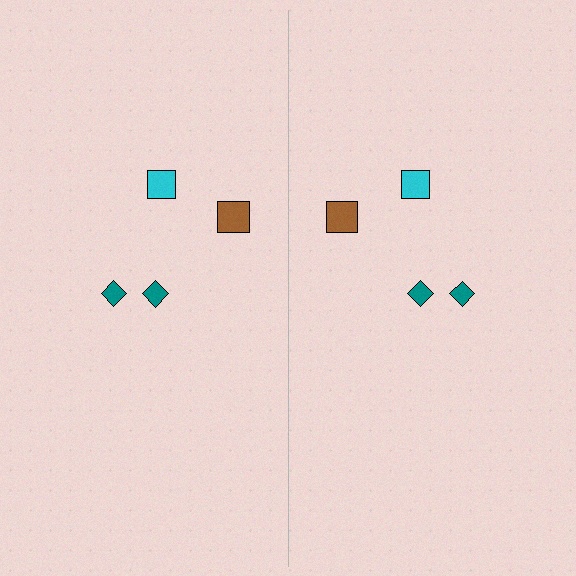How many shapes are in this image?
There are 8 shapes in this image.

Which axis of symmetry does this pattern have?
The pattern has a vertical axis of symmetry running through the center of the image.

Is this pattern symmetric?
Yes, this pattern has bilateral (reflection) symmetry.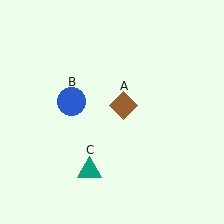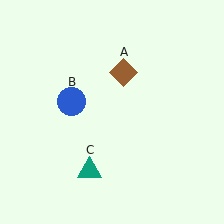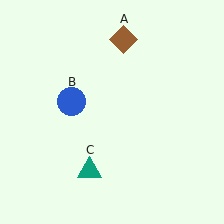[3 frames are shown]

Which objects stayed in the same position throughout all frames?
Blue circle (object B) and teal triangle (object C) remained stationary.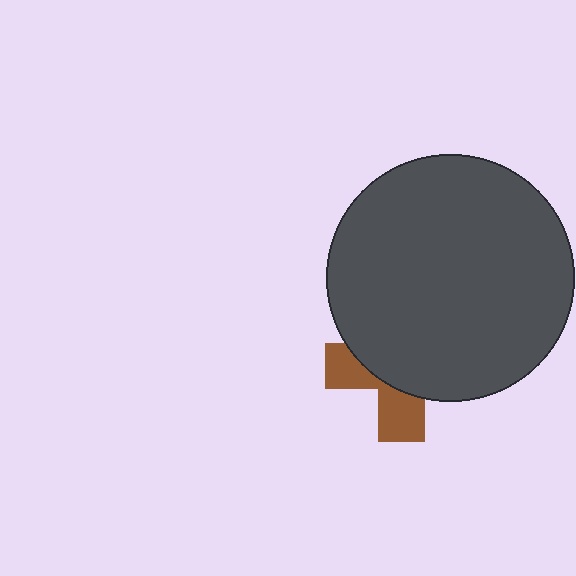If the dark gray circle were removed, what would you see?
You would see the complete brown cross.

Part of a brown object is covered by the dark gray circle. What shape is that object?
It is a cross.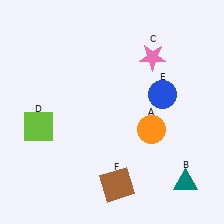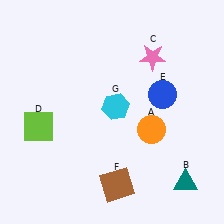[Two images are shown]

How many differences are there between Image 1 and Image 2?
There is 1 difference between the two images.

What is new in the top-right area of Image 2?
A cyan hexagon (G) was added in the top-right area of Image 2.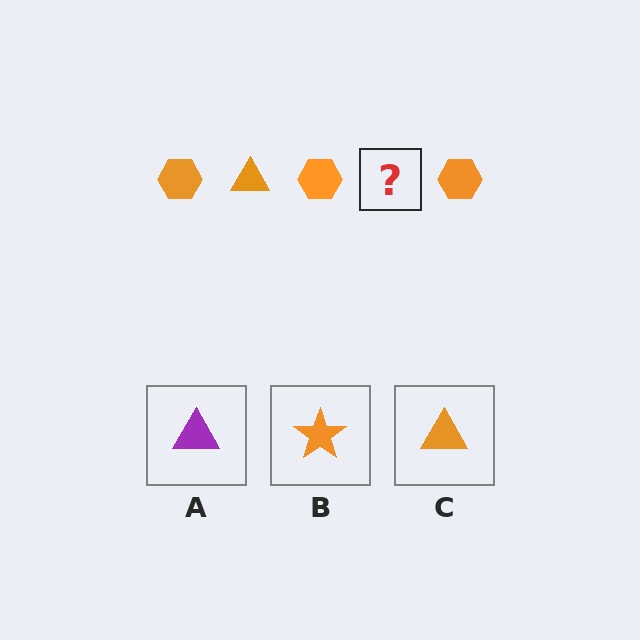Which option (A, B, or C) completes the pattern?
C.